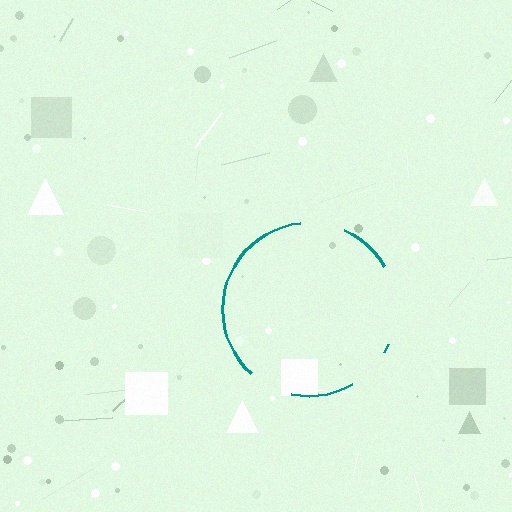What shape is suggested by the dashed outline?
The dashed outline suggests a circle.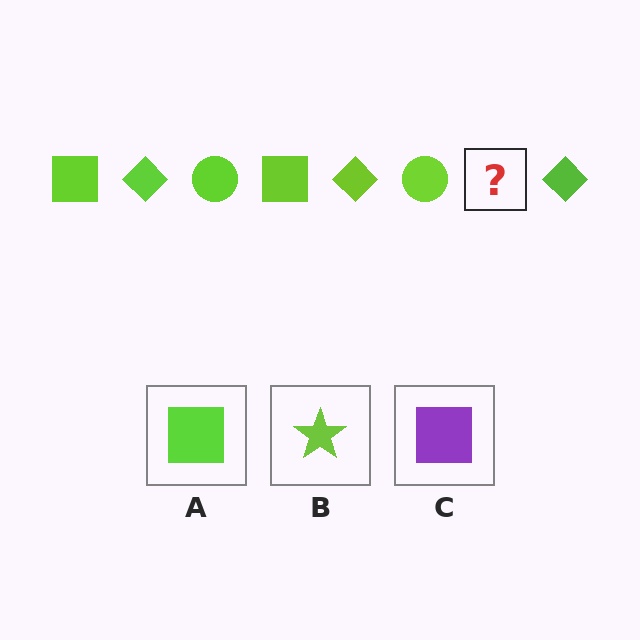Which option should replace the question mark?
Option A.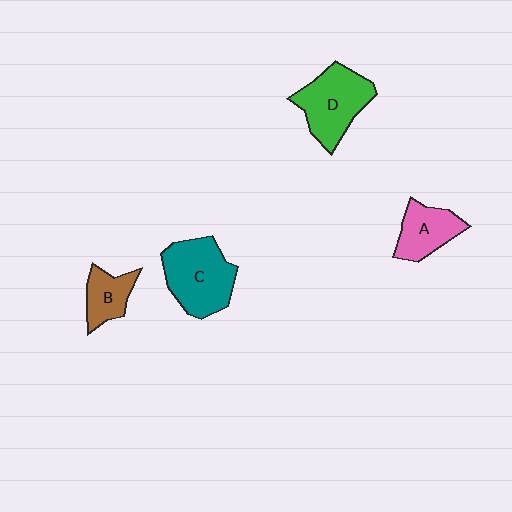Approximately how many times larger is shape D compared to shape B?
Approximately 1.9 times.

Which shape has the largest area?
Shape C (teal).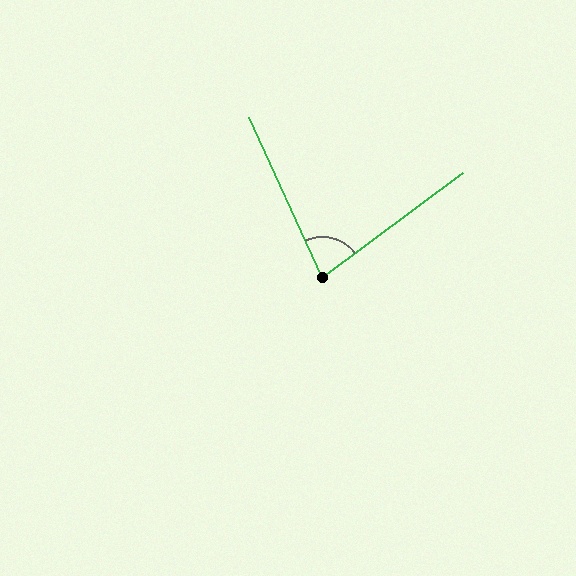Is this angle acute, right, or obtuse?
It is acute.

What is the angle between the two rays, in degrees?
Approximately 78 degrees.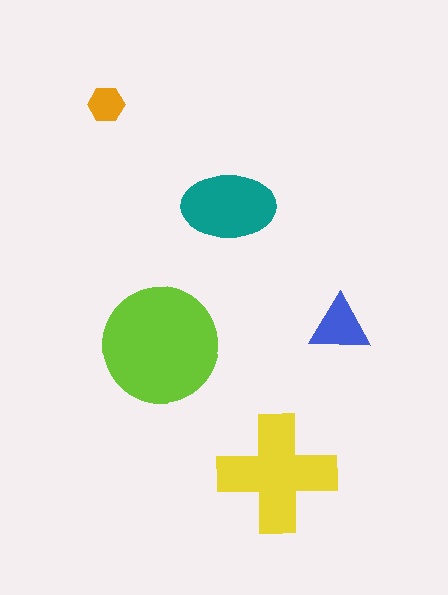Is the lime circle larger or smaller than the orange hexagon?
Larger.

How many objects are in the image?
There are 5 objects in the image.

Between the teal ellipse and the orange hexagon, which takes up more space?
The teal ellipse.